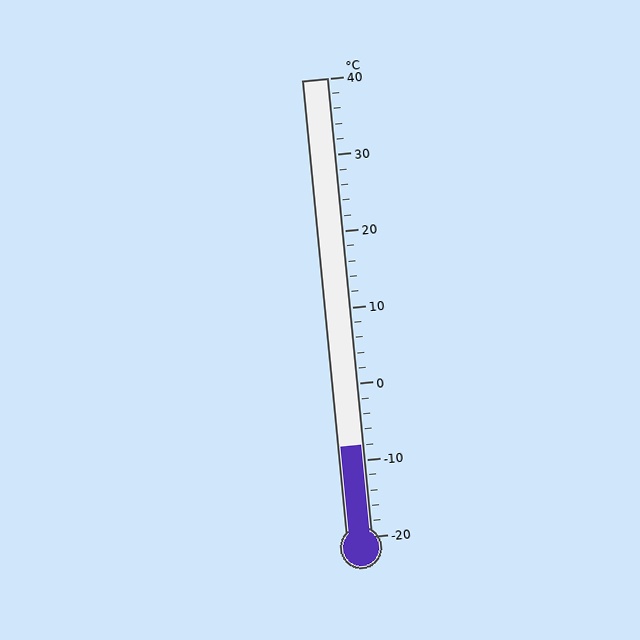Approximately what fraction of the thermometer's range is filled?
The thermometer is filled to approximately 20% of its range.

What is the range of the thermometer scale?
The thermometer scale ranges from -20°C to 40°C.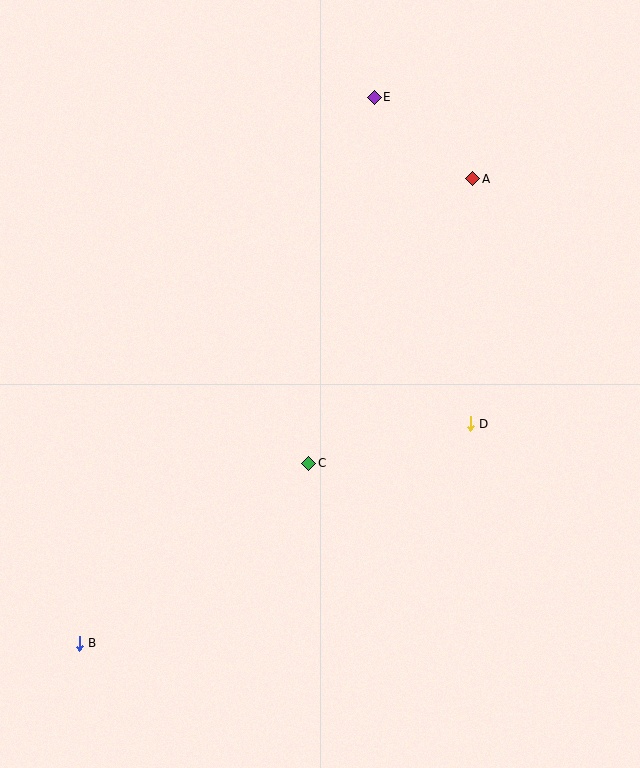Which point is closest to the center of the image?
Point C at (309, 463) is closest to the center.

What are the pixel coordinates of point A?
Point A is at (473, 179).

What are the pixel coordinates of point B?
Point B is at (79, 643).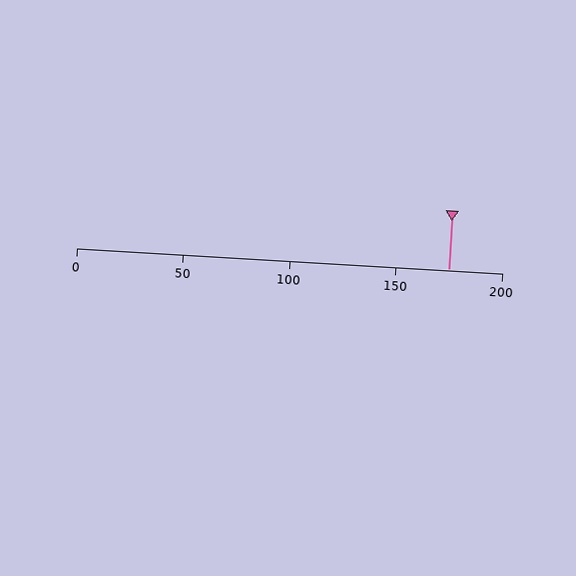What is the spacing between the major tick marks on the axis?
The major ticks are spaced 50 apart.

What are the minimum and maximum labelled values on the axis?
The axis runs from 0 to 200.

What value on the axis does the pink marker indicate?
The marker indicates approximately 175.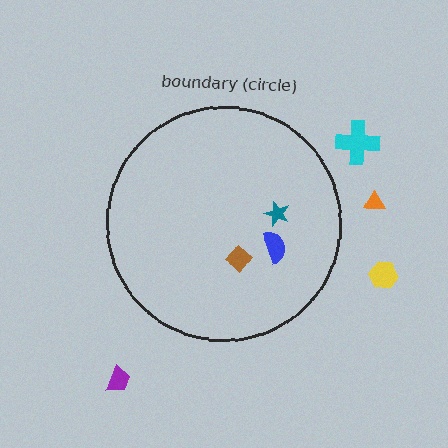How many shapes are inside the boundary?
3 inside, 4 outside.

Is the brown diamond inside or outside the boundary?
Inside.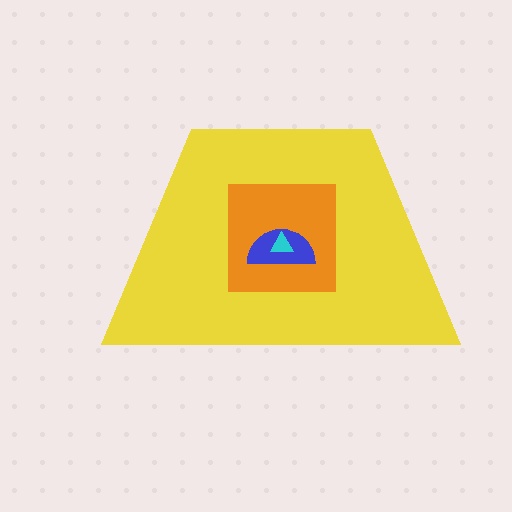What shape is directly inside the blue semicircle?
The cyan triangle.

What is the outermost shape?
The yellow trapezoid.